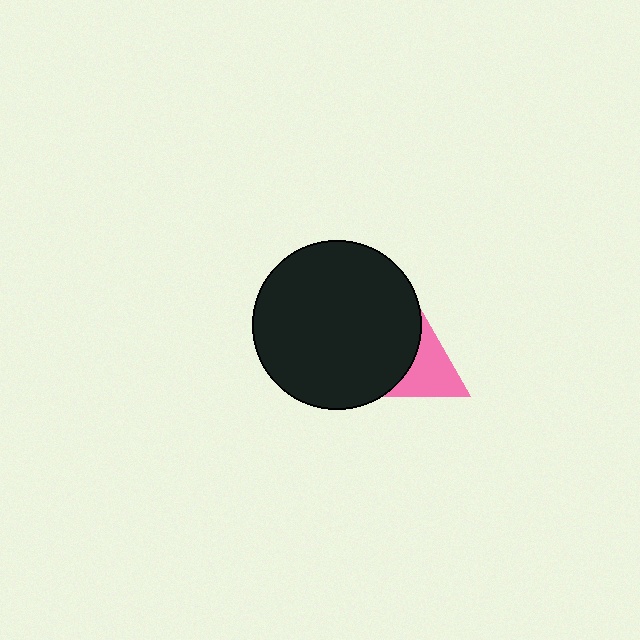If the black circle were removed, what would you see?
You would see the complete pink triangle.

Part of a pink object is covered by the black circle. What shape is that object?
It is a triangle.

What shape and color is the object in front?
The object in front is a black circle.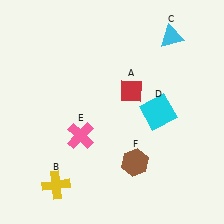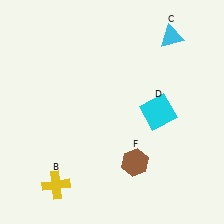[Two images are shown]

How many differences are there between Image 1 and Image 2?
There are 2 differences between the two images.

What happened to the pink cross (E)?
The pink cross (E) was removed in Image 2. It was in the bottom-left area of Image 1.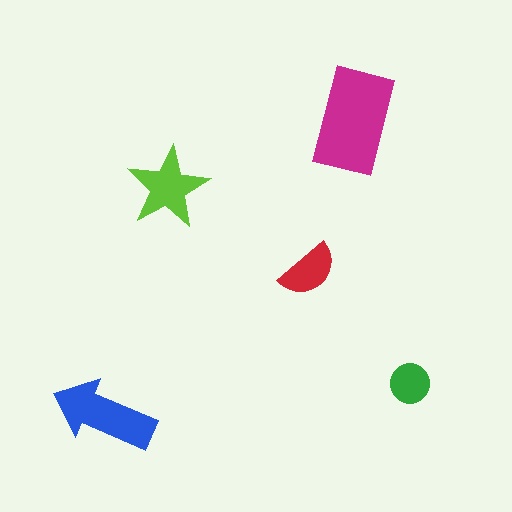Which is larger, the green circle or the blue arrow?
The blue arrow.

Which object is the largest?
The magenta rectangle.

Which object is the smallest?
The green circle.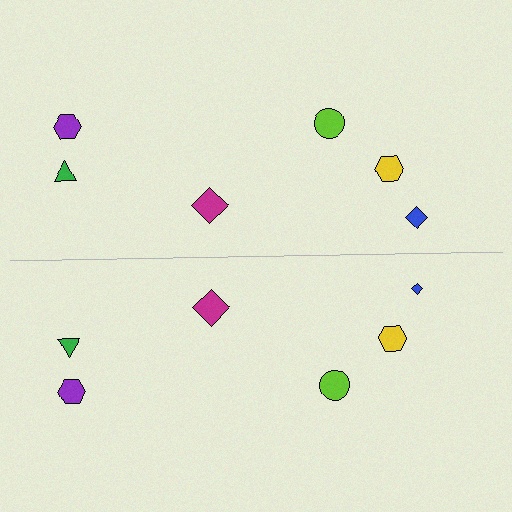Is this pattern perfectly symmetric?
No, the pattern is not perfectly symmetric. The blue diamond on the bottom side has a different size than its mirror counterpart.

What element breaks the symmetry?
The blue diamond on the bottom side has a different size than its mirror counterpart.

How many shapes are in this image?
There are 12 shapes in this image.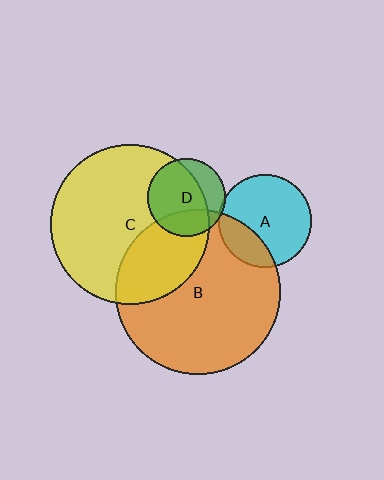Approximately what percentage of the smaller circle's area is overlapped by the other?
Approximately 30%.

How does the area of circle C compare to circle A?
Approximately 3.0 times.